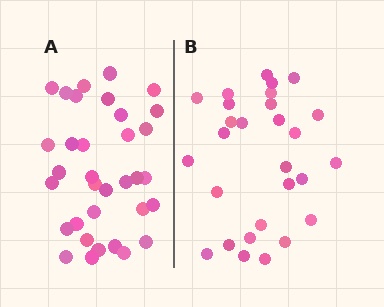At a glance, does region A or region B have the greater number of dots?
Region A (the left region) has more dots.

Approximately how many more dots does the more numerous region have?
Region A has about 6 more dots than region B.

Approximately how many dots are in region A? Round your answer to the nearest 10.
About 30 dots. (The exact count is 34, which rounds to 30.)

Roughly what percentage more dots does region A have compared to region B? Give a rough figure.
About 20% more.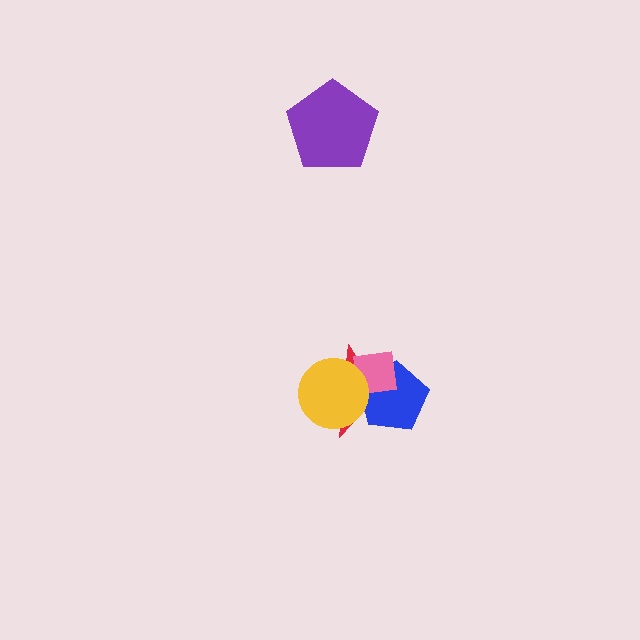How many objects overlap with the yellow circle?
3 objects overlap with the yellow circle.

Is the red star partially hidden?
Yes, it is partially covered by another shape.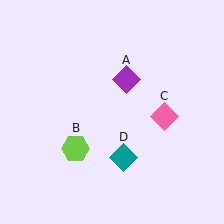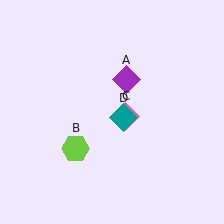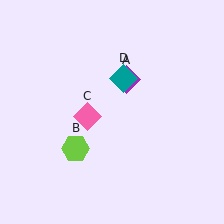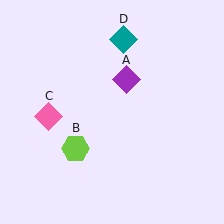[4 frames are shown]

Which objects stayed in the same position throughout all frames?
Purple diamond (object A) and lime hexagon (object B) remained stationary.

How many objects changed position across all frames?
2 objects changed position: pink diamond (object C), teal diamond (object D).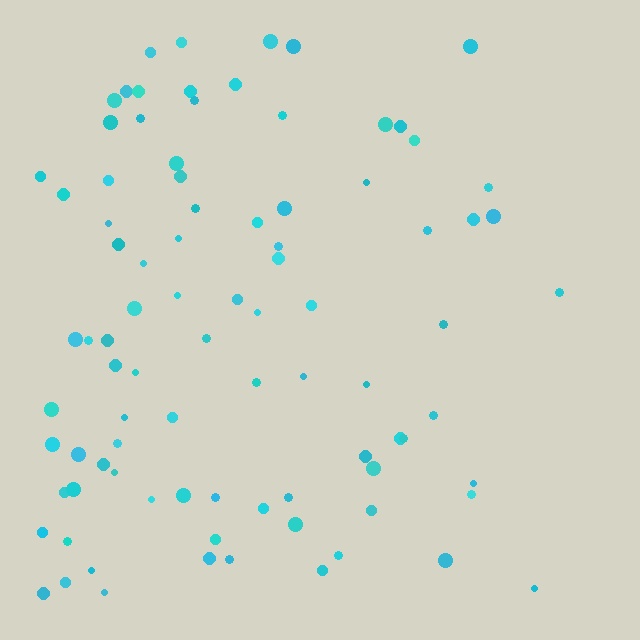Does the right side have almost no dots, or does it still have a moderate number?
Still a moderate number, just noticeably fewer than the left.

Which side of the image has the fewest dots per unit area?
The right.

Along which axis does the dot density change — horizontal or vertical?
Horizontal.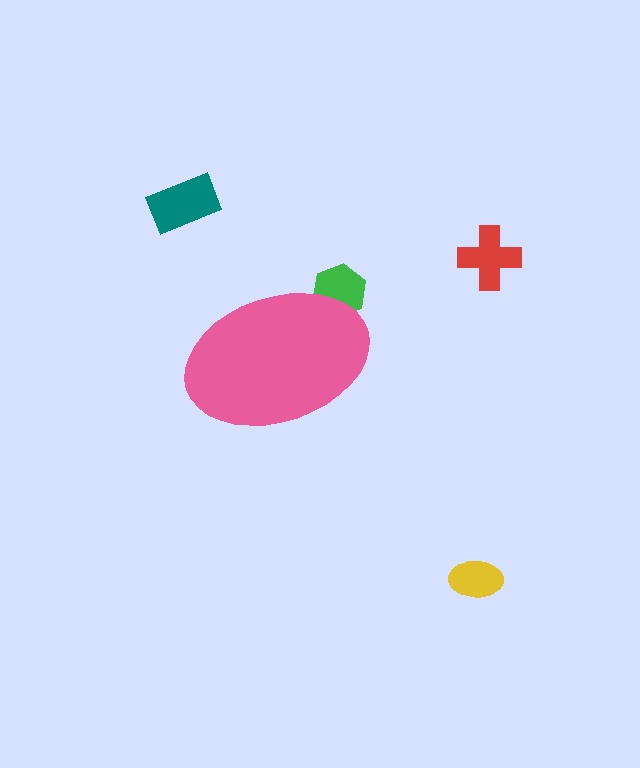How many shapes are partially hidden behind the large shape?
1 shape is partially hidden.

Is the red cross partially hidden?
No, the red cross is fully visible.